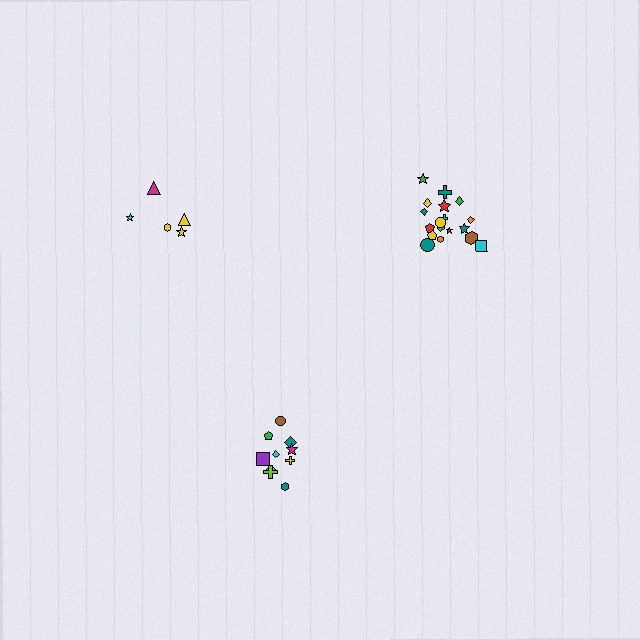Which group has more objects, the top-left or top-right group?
The top-right group.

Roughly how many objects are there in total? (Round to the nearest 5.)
Roughly 35 objects in total.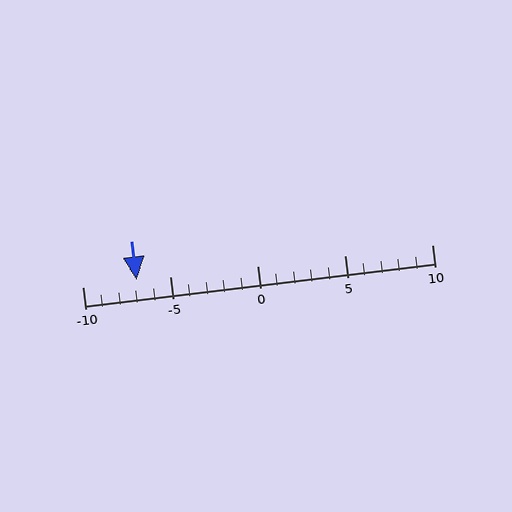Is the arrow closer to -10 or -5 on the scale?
The arrow is closer to -5.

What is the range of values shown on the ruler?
The ruler shows values from -10 to 10.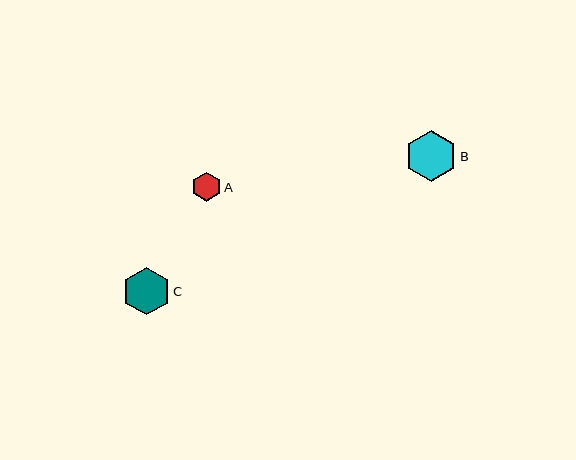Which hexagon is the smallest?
Hexagon A is the smallest with a size of approximately 29 pixels.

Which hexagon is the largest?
Hexagon B is the largest with a size of approximately 51 pixels.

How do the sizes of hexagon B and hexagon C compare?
Hexagon B and hexagon C are approximately the same size.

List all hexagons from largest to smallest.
From largest to smallest: B, C, A.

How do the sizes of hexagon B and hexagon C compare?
Hexagon B and hexagon C are approximately the same size.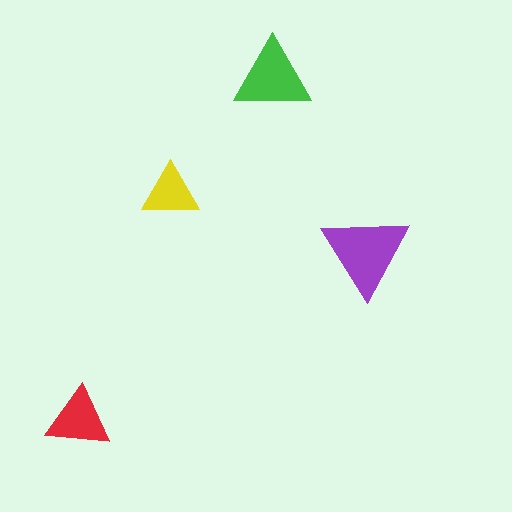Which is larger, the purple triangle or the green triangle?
The purple one.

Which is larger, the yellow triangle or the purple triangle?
The purple one.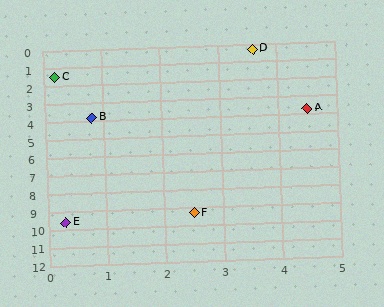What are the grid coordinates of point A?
Point A is at approximately (4.5, 3.7).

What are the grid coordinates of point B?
Point B is at approximately (0.8, 3.8).